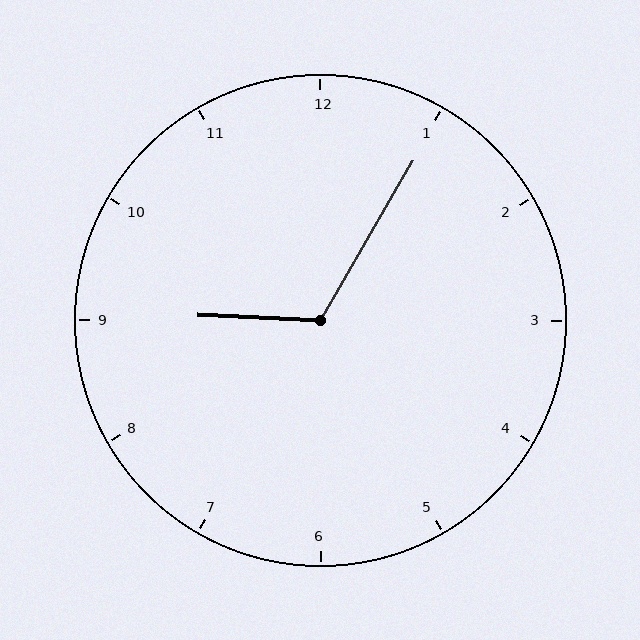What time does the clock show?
9:05.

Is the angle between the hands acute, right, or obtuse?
It is obtuse.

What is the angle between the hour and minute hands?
Approximately 118 degrees.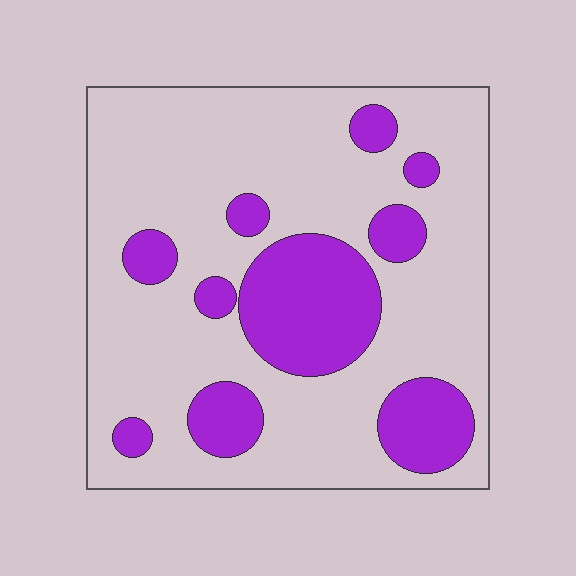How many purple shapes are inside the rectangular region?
10.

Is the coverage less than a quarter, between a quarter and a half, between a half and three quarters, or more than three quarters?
Less than a quarter.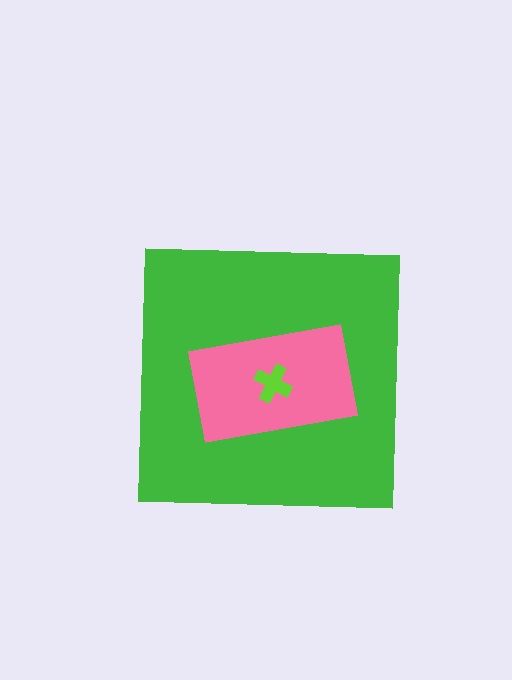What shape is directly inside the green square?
The pink rectangle.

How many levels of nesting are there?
3.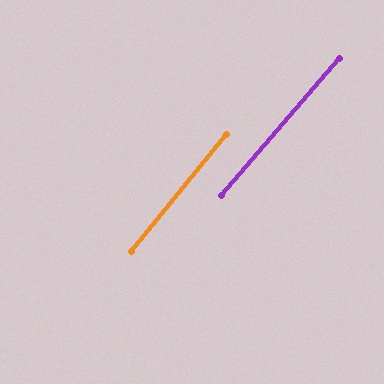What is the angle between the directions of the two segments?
Approximately 2 degrees.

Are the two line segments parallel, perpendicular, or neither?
Parallel — their directions differ by only 1.7°.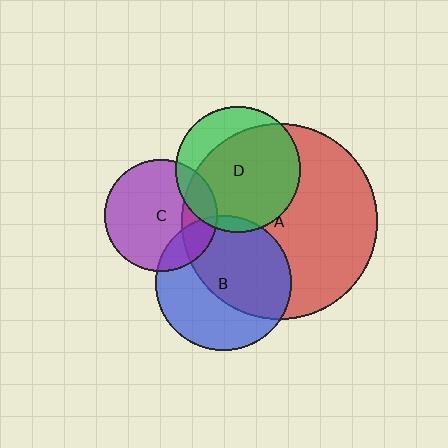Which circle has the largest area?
Circle A (red).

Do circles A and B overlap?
Yes.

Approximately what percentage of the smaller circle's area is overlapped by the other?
Approximately 55%.